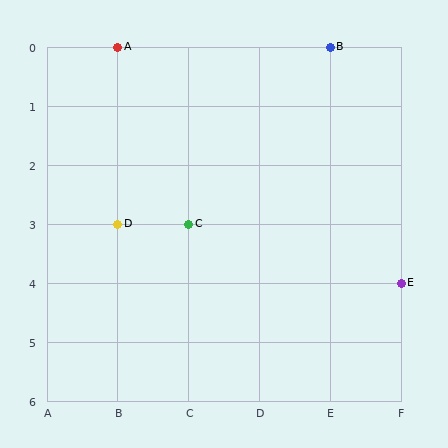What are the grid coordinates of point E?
Point E is at grid coordinates (F, 4).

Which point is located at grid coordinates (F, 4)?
Point E is at (F, 4).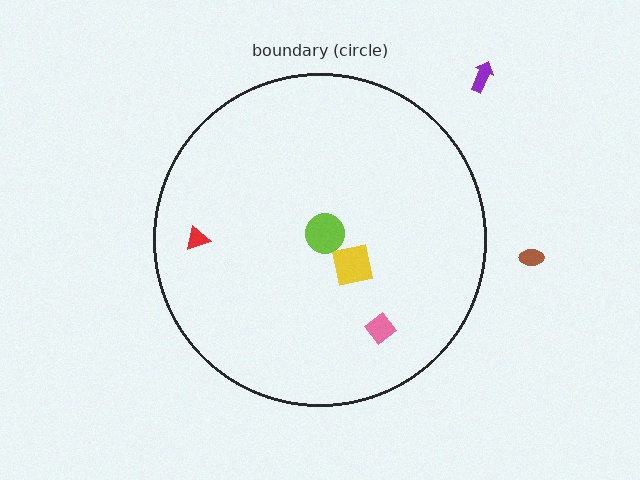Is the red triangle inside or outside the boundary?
Inside.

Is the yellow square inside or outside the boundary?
Inside.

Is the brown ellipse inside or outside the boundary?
Outside.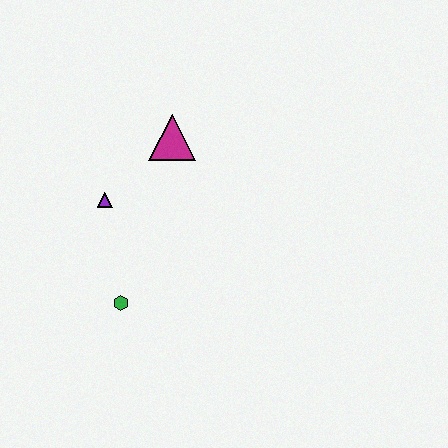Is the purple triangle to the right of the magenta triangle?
No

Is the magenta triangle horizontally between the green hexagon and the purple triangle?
No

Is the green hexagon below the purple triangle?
Yes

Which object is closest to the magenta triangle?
The purple triangle is closest to the magenta triangle.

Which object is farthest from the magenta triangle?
The green hexagon is farthest from the magenta triangle.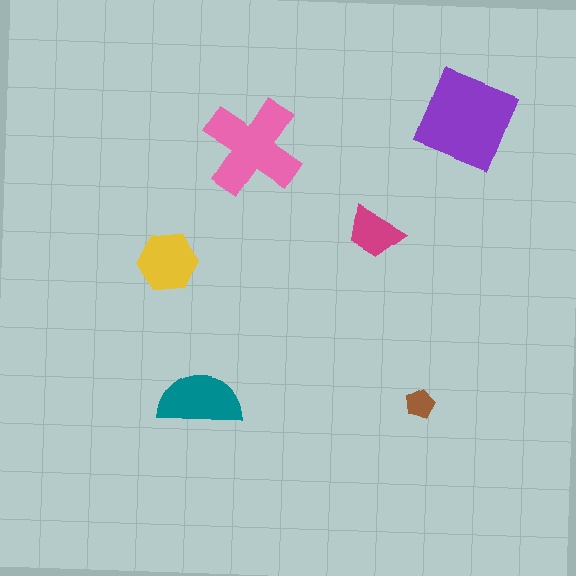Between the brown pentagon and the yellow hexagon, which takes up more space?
The yellow hexagon.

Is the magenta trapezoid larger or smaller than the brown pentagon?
Larger.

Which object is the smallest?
The brown pentagon.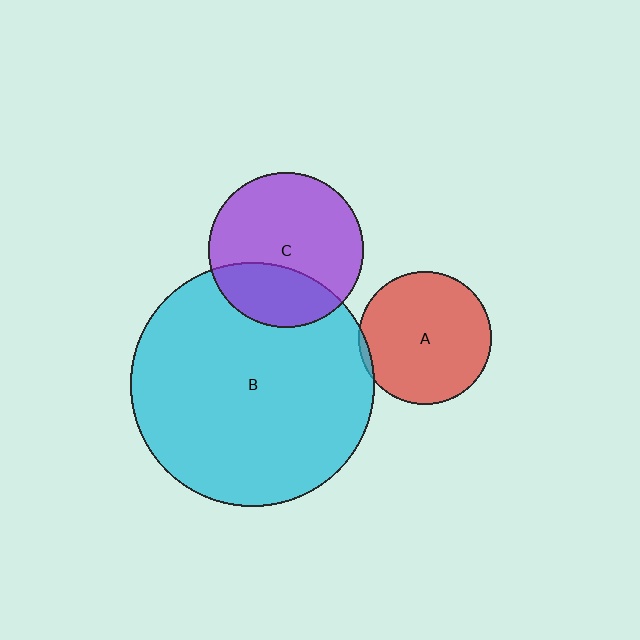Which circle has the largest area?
Circle B (cyan).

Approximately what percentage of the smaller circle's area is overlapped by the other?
Approximately 5%.